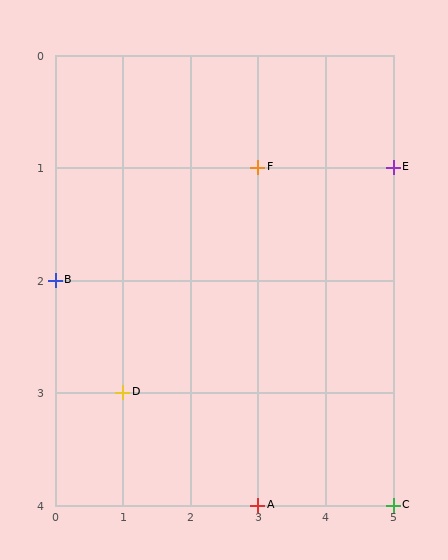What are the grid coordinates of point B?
Point B is at grid coordinates (0, 2).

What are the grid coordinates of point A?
Point A is at grid coordinates (3, 4).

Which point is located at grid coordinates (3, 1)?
Point F is at (3, 1).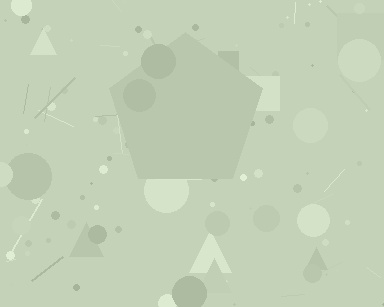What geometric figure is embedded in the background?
A pentagon is embedded in the background.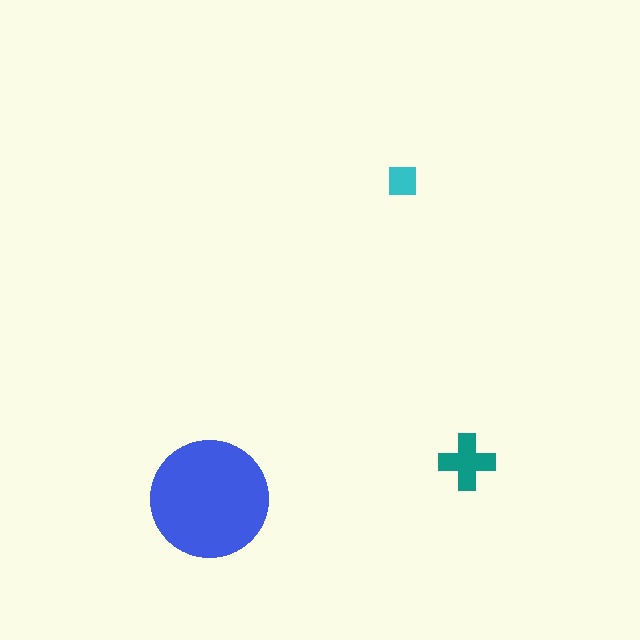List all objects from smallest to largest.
The cyan square, the teal cross, the blue circle.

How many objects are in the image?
There are 3 objects in the image.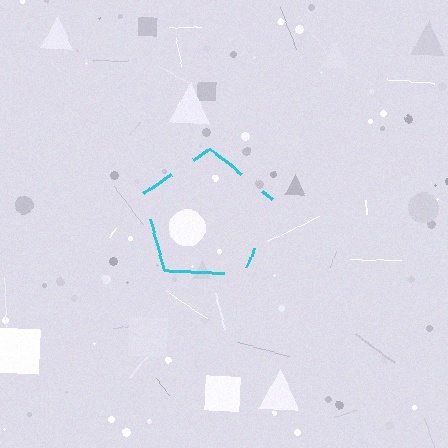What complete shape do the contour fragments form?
The contour fragments form a pentagon.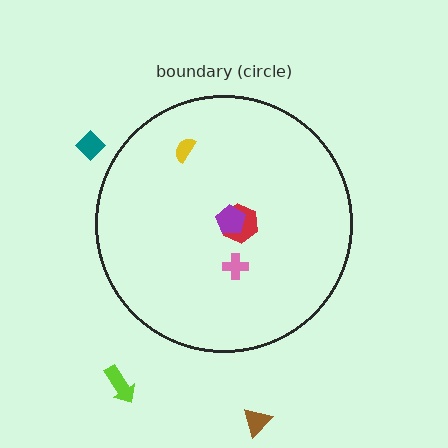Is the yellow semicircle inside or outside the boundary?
Inside.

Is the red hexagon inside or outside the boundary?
Inside.